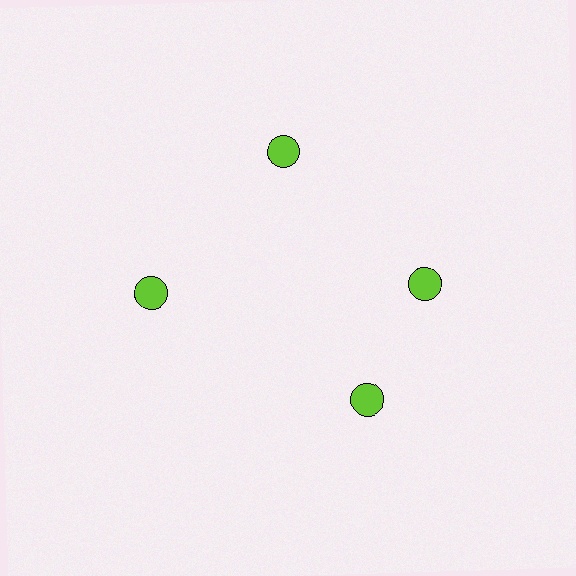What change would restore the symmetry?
The symmetry would be restored by rotating it back into even spacing with its neighbors so that all 4 circles sit at equal angles and equal distance from the center.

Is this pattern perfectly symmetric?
No. The 4 lime circles are arranged in a ring, but one element near the 6 o'clock position is rotated out of alignment along the ring, breaking the 4-fold rotational symmetry.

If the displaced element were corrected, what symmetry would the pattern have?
It would have 4-fold rotational symmetry — the pattern would map onto itself every 90 degrees.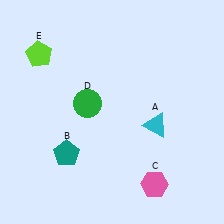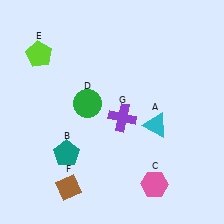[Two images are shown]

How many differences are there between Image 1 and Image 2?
There are 2 differences between the two images.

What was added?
A brown diamond (F), a purple cross (G) were added in Image 2.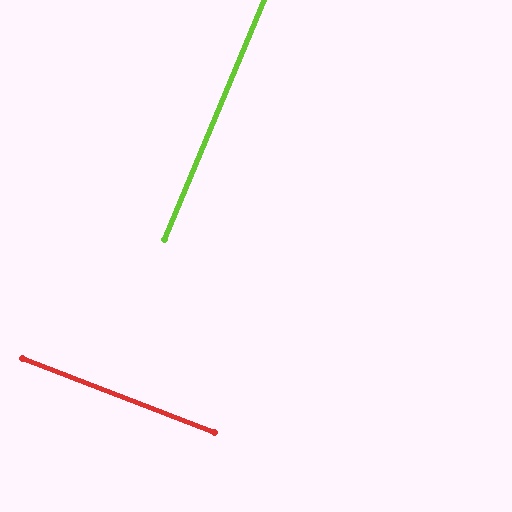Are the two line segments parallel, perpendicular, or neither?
Perpendicular — they meet at approximately 89°.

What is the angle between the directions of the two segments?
Approximately 89 degrees.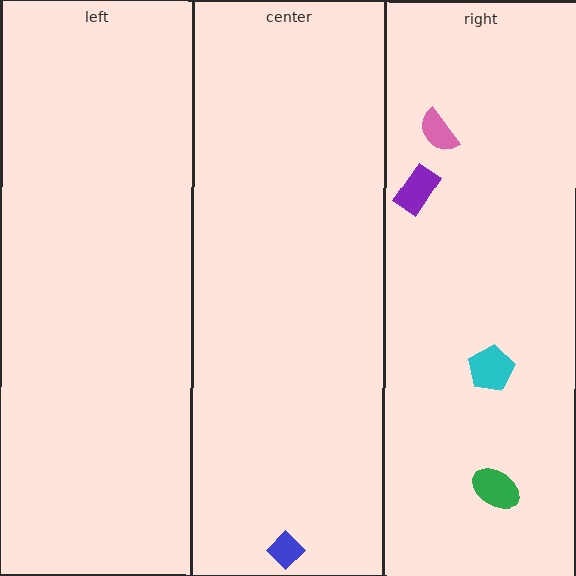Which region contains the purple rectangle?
The right region.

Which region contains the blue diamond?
The center region.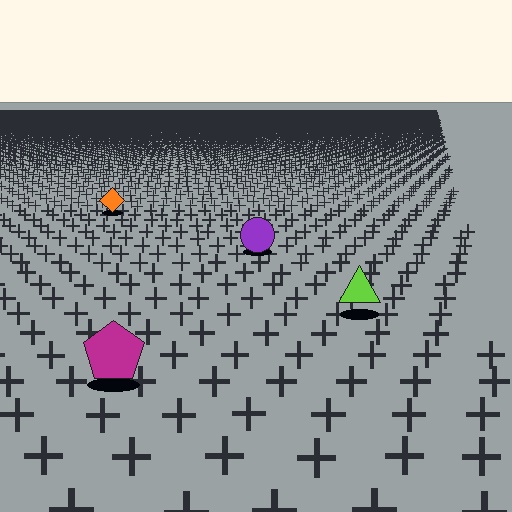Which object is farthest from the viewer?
The orange diamond is farthest from the viewer. It appears smaller and the ground texture around it is denser.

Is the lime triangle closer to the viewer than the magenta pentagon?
No. The magenta pentagon is closer — you can tell from the texture gradient: the ground texture is coarser near it.